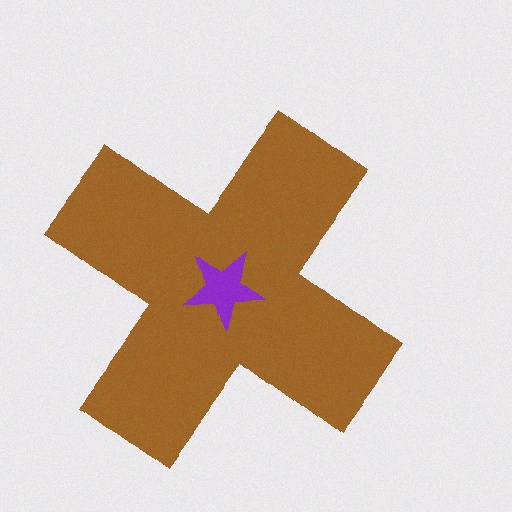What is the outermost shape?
The brown cross.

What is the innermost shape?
The purple star.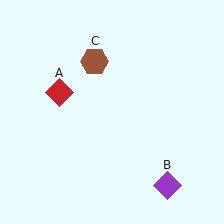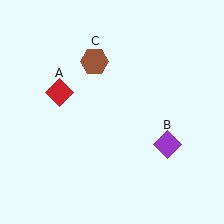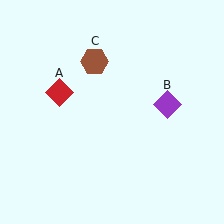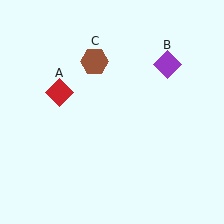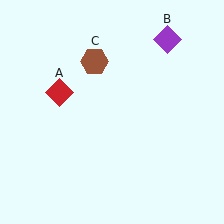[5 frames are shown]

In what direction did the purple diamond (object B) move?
The purple diamond (object B) moved up.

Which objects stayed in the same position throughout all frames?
Red diamond (object A) and brown hexagon (object C) remained stationary.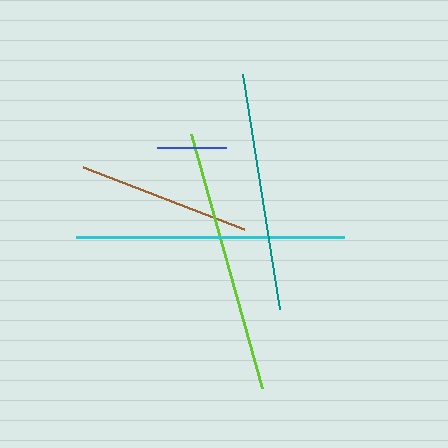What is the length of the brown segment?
The brown segment is approximately 173 pixels long.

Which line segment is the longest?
The cyan line is the longest at approximately 268 pixels.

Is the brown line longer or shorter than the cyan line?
The cyan line is longer than the brown line.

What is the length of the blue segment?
The blue segment is approximately 68 pixels long.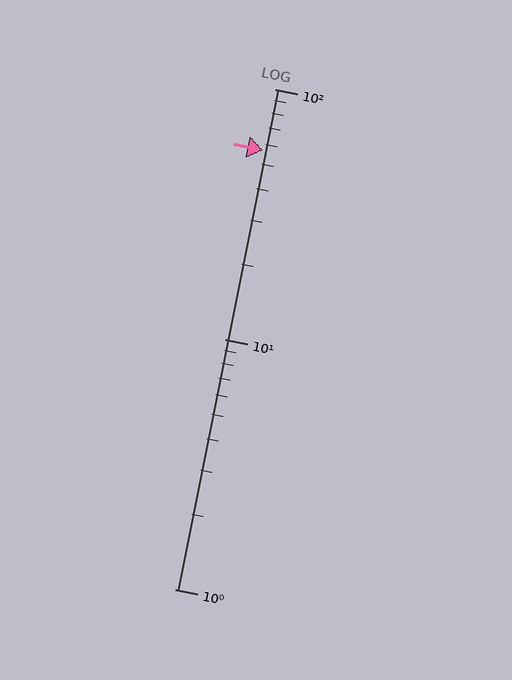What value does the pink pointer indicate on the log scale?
The pointer indicates approximately 57.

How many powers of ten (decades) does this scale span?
The scale spans 2 decades, from 1 to 100.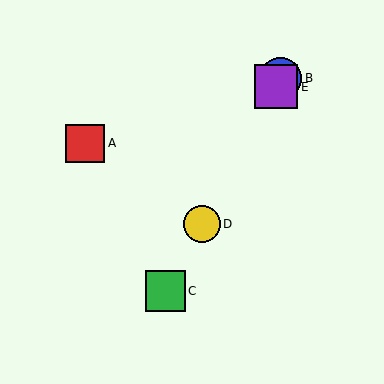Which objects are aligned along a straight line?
Objects B, C, D, E are aligned along a straight line.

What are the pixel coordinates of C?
Object C is at (165, 291).